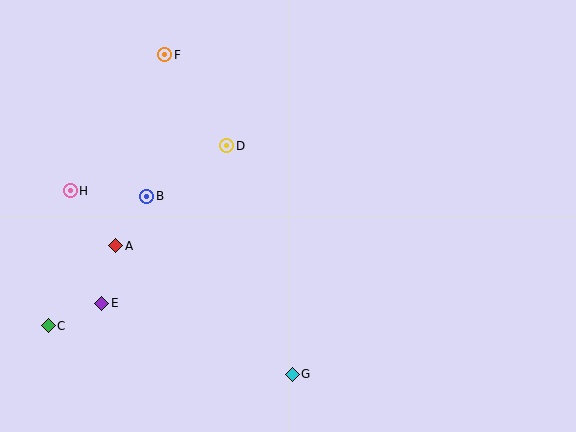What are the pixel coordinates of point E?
Point E is at (102, 303).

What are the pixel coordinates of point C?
Point C is at (48, 326).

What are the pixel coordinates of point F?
Point F is at (165, 55).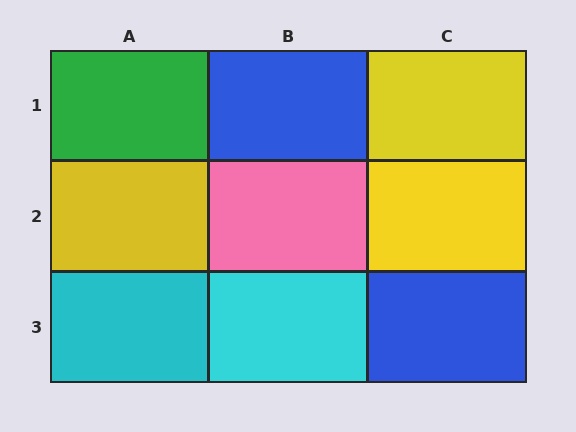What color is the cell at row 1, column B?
Blue.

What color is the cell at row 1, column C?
Yellow.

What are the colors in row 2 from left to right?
Yellow, pink, yellow.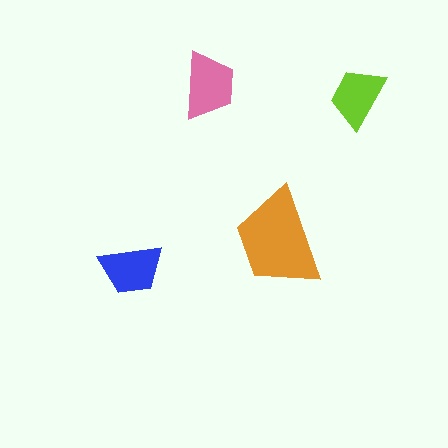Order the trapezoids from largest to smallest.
the orange one, the pink one, the blue one, the lime one.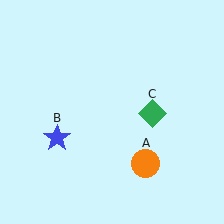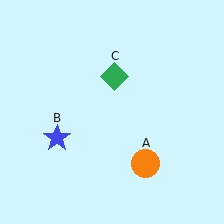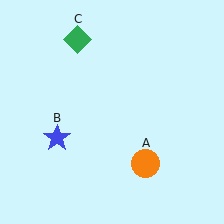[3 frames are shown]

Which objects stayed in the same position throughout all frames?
Orange circle (object A) and blue star (object B) remained stationary.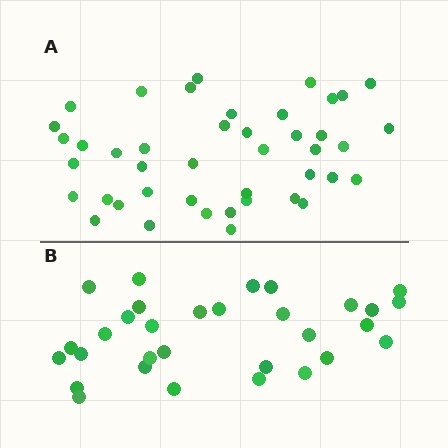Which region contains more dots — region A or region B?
Region A (the top region) has more dots.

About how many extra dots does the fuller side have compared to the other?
Region A has roughly 12 or so more dots than region B.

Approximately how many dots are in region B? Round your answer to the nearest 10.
About 30 dots. (The exact count is 31, which rounds to 30.)